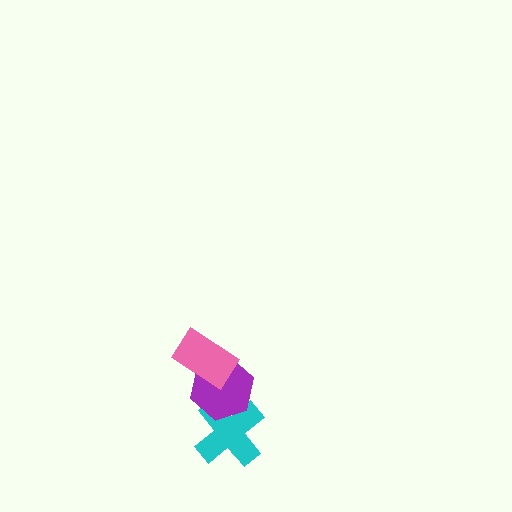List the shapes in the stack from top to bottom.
From top to bottom: the pink rectangle, the purple hexagon, the cyan cross.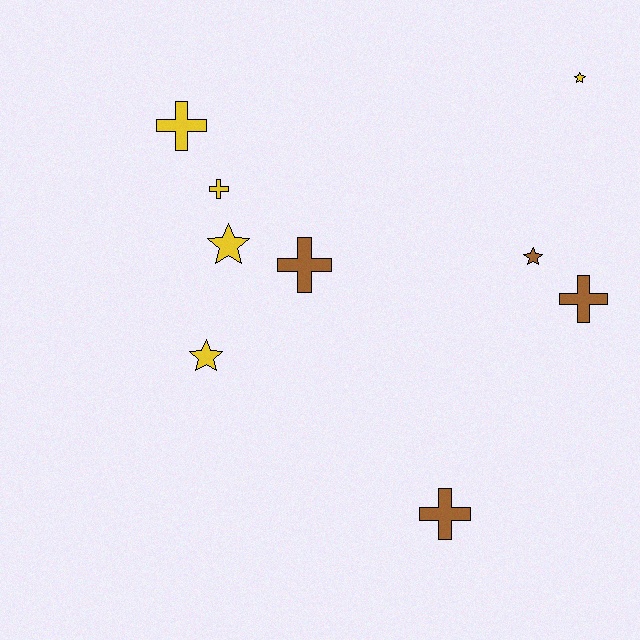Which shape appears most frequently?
Cross, with 5 objects.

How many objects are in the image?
There are 9 objects.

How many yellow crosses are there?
There are 2 yellow crosses.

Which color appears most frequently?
Yellow, with 5 objects.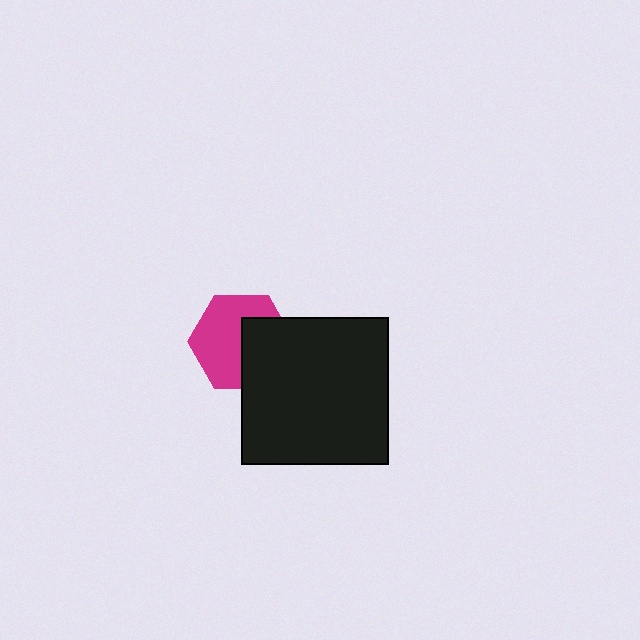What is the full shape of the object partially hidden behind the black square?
The partially hidden object is a magenta hexagon.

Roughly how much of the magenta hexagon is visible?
About half of it is visible (roughly 60%).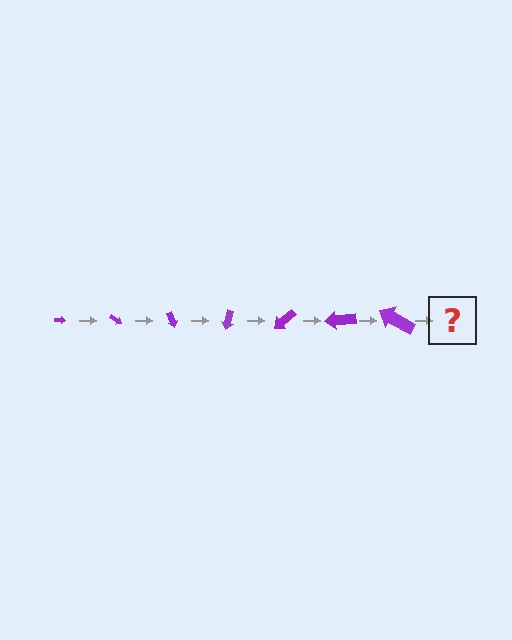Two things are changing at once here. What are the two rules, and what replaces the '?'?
The two rules are that the arrow grows larger each step and it rotates 35 degrees each step. The '?' should be an arrow, larger than the previous one and rotated 245 degrees from the start.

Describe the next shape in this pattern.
It should be an arrow, larger than the previous one and rotated 245 degrees from the start.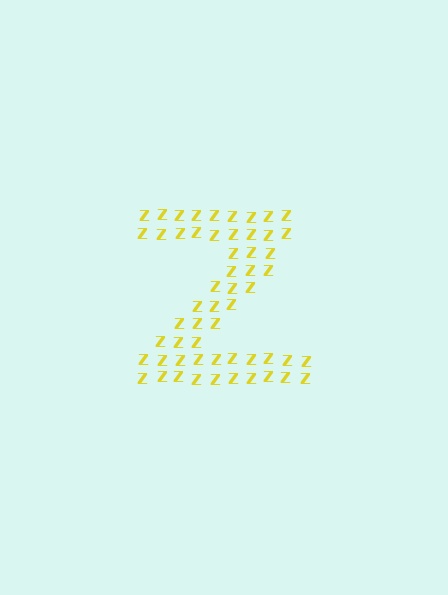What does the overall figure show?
The overall figure shows the letter Z.